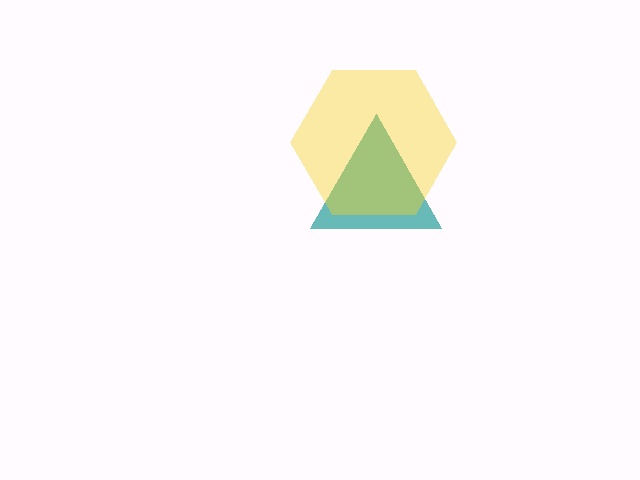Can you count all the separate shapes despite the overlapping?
Yes, there are 2 separate shapes.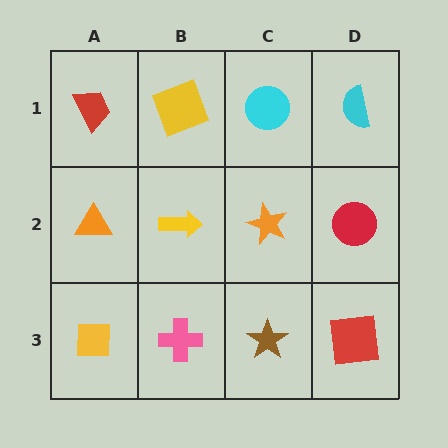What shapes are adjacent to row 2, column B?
A yellow square (row 1, column B), a pink cross (row 3, column B), an orange triangle (row 2, column A), an orange star (row 2, column C).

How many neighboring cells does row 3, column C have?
3.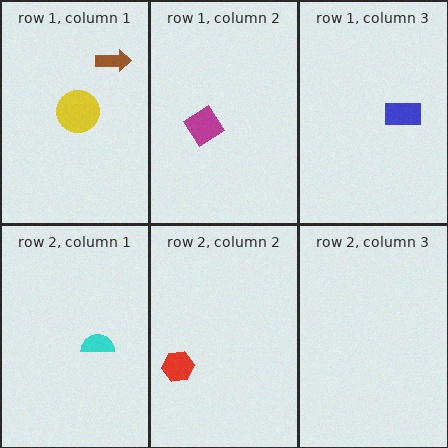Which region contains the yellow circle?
The row 1, column 1 region.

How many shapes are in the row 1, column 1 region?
2.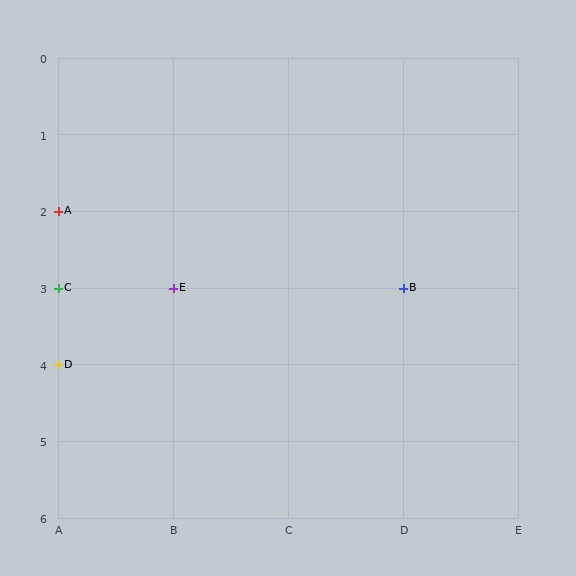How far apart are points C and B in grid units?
Points C and B are 3 columns apart.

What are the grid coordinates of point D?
Point D is at grid coordinates (A, 4).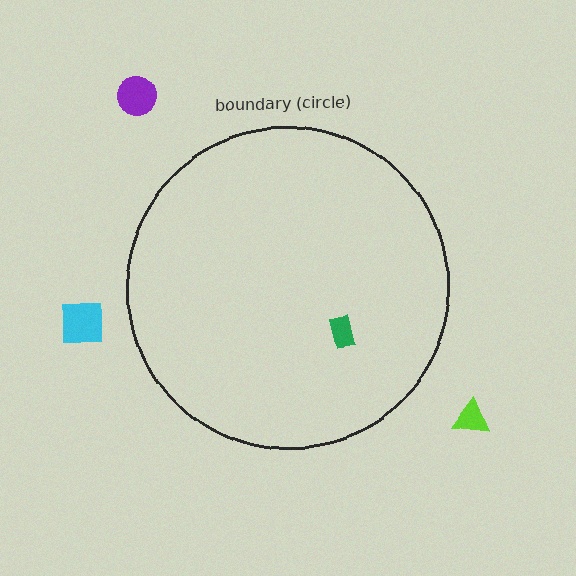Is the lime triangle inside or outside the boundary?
Outside.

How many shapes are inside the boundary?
1 inside, 3 outside.